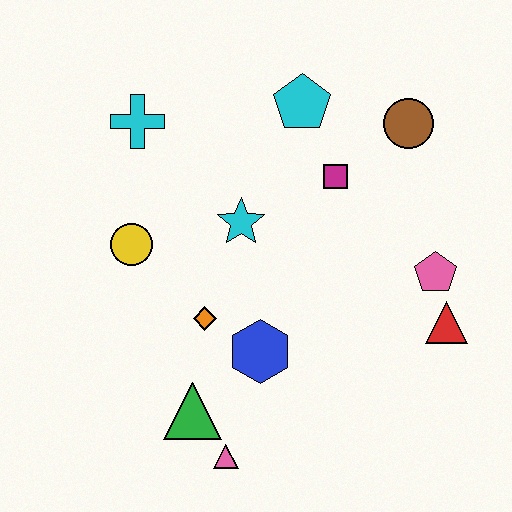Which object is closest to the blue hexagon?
The orange diamond is closest to the blue hexagon.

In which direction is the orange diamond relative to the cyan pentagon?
The orange diamond is below the cyan pentagon.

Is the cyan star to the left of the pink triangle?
No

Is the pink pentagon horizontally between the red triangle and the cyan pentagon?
Yes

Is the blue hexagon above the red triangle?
No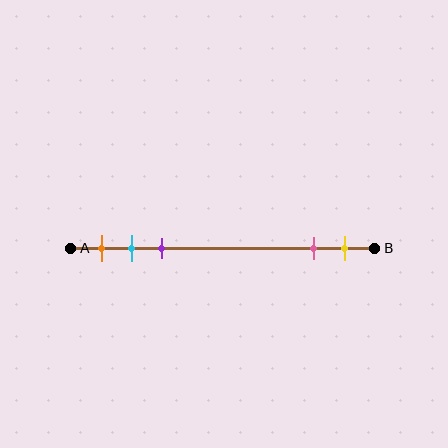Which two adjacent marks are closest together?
The cyan and purple marks are the closest adjacent pair.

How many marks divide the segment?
There are 5 marks dividing the segment.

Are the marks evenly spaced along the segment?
No, the marks are not evenly spaced.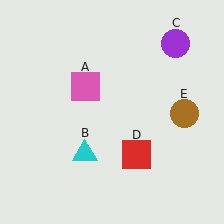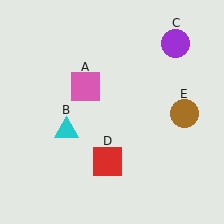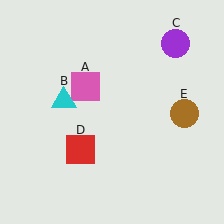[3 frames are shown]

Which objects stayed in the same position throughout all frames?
Pink square (object A) and purple circle (object C) and brown circle (object E) remained stationary.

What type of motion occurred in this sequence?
The cyan triangle (object B), red square (object D) rotated clockwise around the center of the scene.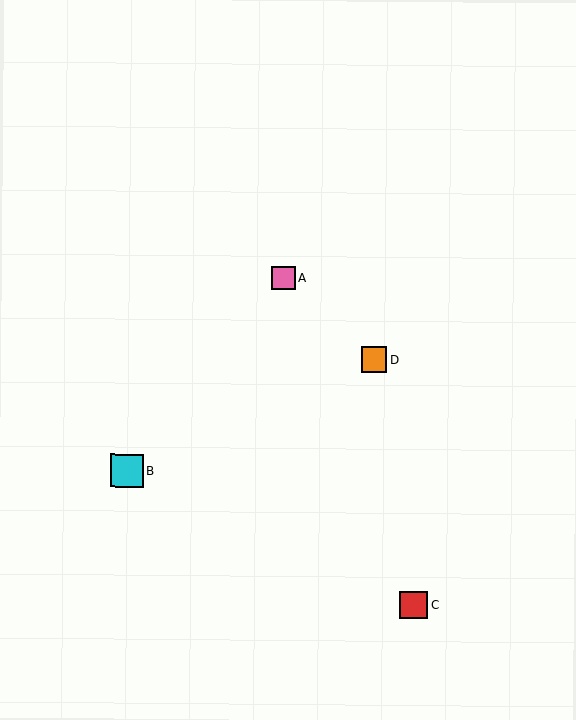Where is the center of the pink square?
The center of the pink square is at (283, 278).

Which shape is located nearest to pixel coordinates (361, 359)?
The orange square (labeled D) at (374, 359) is nearest to that location.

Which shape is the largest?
The cyan square (labeled B) is the largest.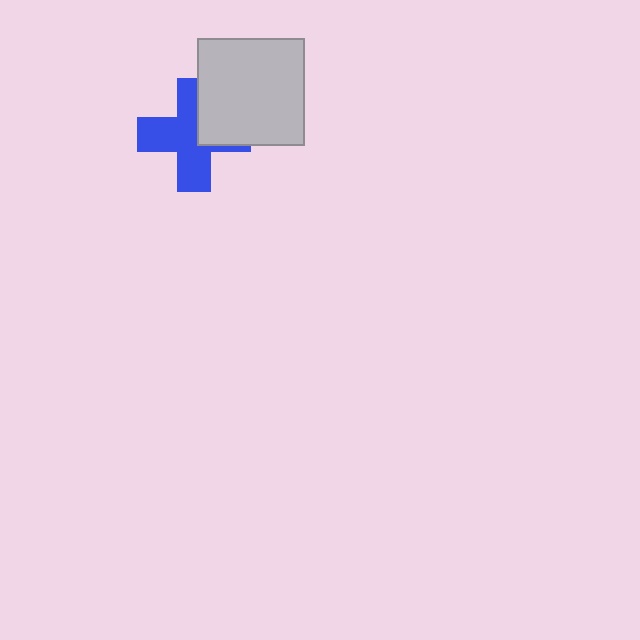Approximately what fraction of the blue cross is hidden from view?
Roughly 31% of the blue cross is hidden behind the light gray square.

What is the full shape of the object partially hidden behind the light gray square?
The partially hidden object is a blue cross.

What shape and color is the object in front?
The object in front is a light gray square.